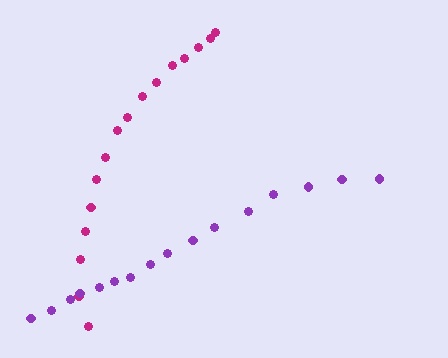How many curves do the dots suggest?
There are 2 distinct paths.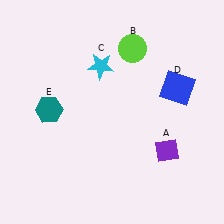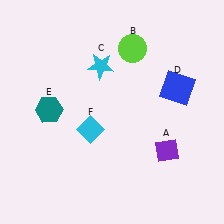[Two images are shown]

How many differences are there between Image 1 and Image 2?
There is 1 difference between the two images.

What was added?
A cyan diamond (F) was added in Image 2.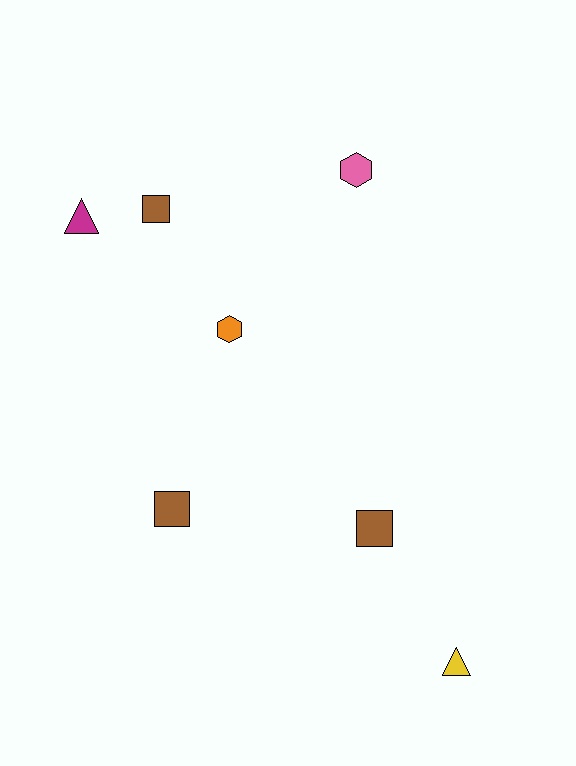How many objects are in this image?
There are 7 objects.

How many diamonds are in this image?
There are no diamonds.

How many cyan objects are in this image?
There are no cyan objects.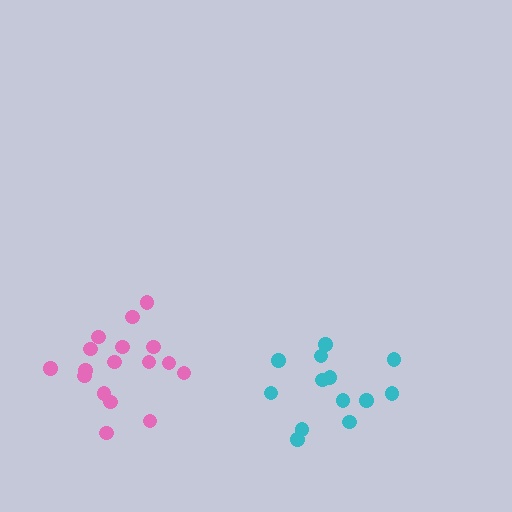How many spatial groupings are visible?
There are 2 spatial groupings.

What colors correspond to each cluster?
The clusters are colored: pink, cyan.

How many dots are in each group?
Group 1: 17 dots, Group 2: 13 dots (30 total).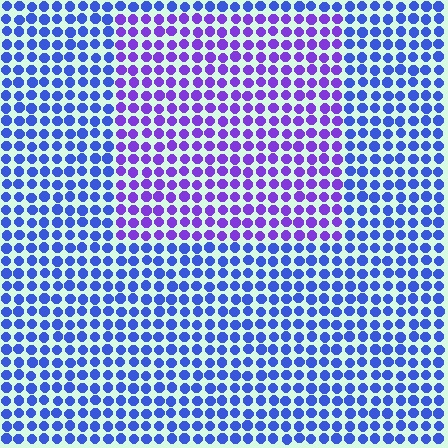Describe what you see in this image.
The image is filled with small blue elements in a uniform arrangement. A rectangle-shaped region is visible where the elements are tinted to a slightly different hue, forming a subtle color boundary.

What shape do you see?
I see a rectangle.